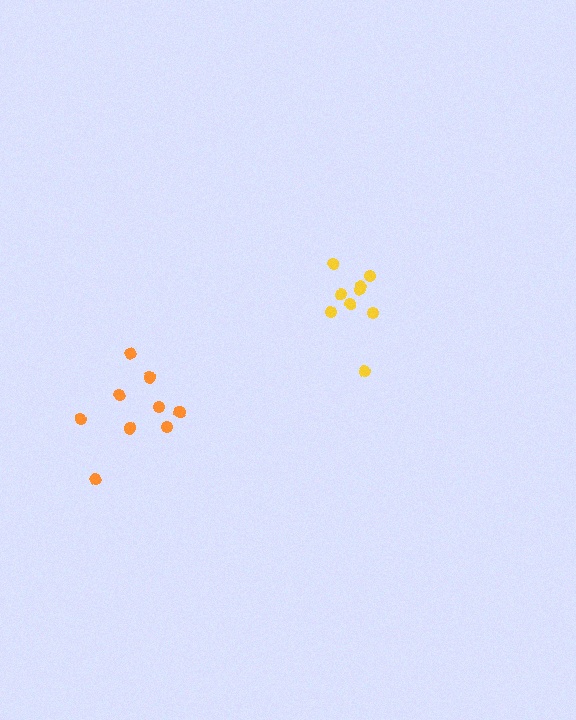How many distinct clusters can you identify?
There are 2 distinct clusters.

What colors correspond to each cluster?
The clusters are colored: orange, yellow.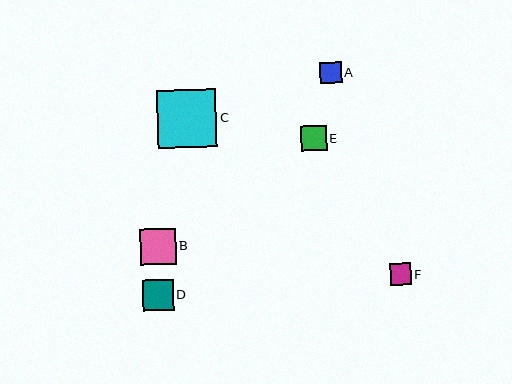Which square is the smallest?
Square F is the smallest with a size of approximately 21 pixels.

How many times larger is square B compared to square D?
Square B is approximately 1.2 times the size of square D.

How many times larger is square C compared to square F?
Square C is approximately 2.8 times the size of square F.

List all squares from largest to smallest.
From largest to smallest: C, B, D, E, A, F.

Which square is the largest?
Square C is the largest with a size of approximately 59 pixels.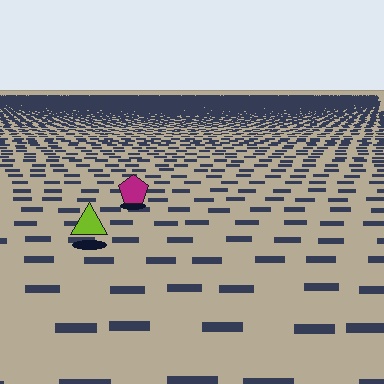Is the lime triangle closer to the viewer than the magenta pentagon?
Yes. The lime triangle is closer — you can tell from the texture gradient: the ground texture is coarser near it.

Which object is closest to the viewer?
The lime triangle is closest. The texture marks near it are larger and more spread out.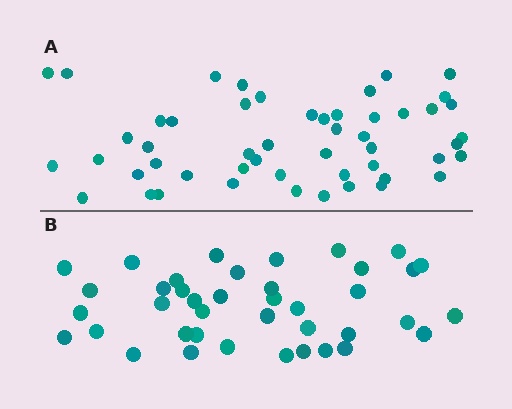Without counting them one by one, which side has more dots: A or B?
Region A (the top region) has more dots.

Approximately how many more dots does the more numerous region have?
Region A has roughly 12 or so more dots than region B.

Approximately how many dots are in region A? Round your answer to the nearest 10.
About 50 dots. (The exact count is 51, which rounds to 50.)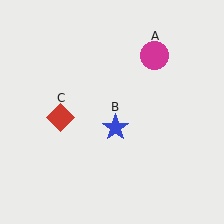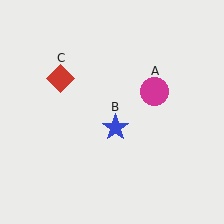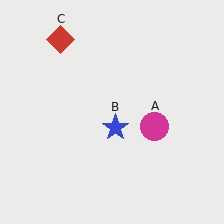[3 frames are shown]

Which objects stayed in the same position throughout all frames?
Blue star (object B) remained stationary.